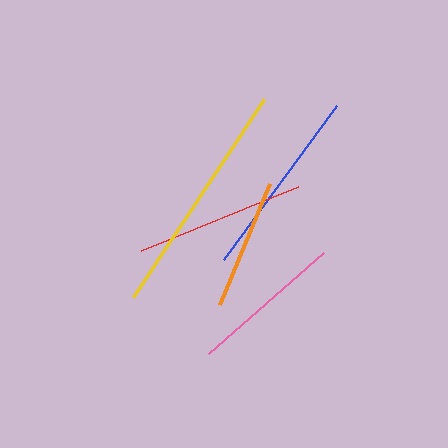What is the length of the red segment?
The red segment is approximately 170 pixels long.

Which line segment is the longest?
The yellow line is the longest at approximately 237 pixels.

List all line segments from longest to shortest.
From longest to shortest: yellow, blue, red, pink, orange.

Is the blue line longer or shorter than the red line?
The blue line is longer than the red line.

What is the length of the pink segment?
The pink segment is approximately 153 pixels long.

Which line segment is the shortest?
The orange line is the shortest at approximately 131 pixels.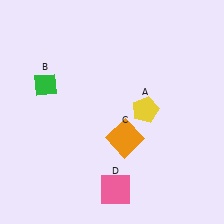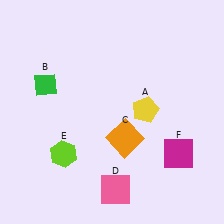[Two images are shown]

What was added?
A lime hexagon (E), a magenta square (F) were added in Image 2.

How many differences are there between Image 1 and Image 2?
There are 2 differences between the two images.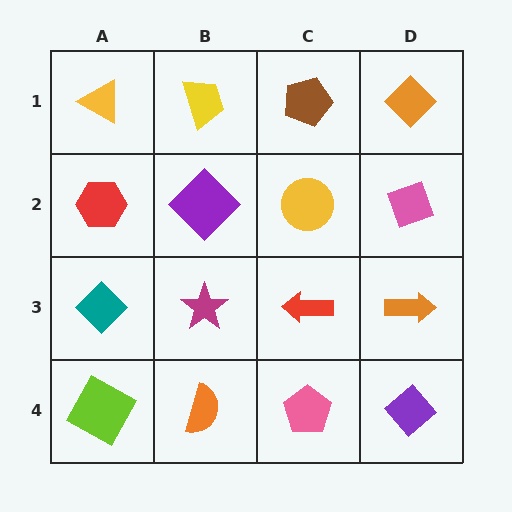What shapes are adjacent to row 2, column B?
A yellow trapezoid (row 1, column B), a magenta star (row 3, column B), a red hexagon (row 2, column A), a yellow circle (row 2, column C).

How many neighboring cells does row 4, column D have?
2.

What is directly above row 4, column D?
An orange arrow.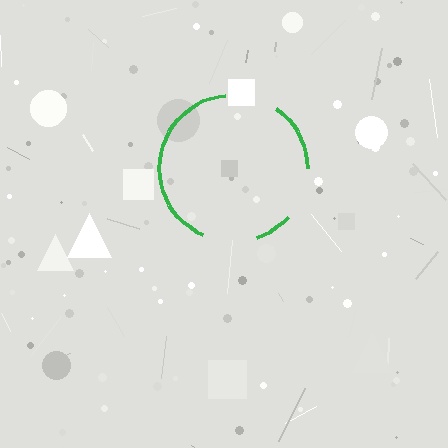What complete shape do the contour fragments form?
The contour fragments form a circle.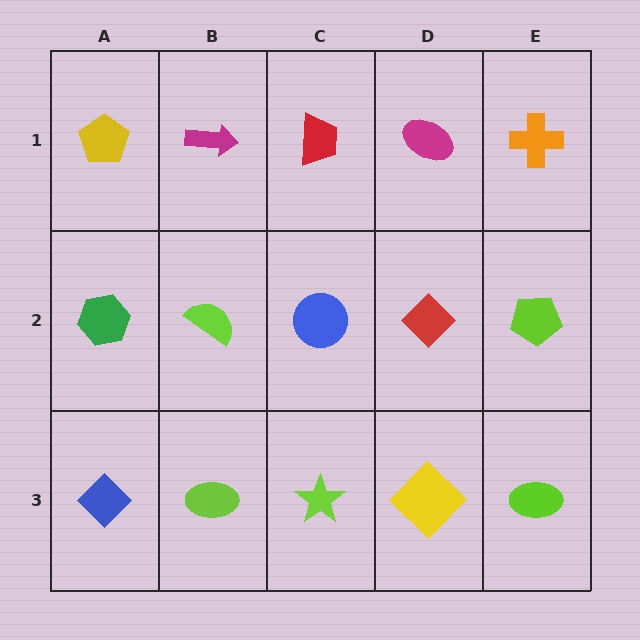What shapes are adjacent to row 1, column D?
A red diamond (row 2, column D), a red trapezoid (row 1, column C), an orange cross (row 1, column E).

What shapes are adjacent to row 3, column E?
A lime pentagon (row 2, column E), a yellow diamond (row 3, column D).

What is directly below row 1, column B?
A lime semicircle.